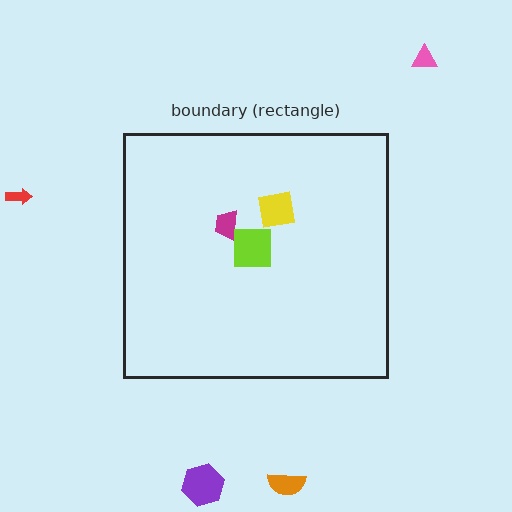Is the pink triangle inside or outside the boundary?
Outside.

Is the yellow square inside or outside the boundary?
Inside.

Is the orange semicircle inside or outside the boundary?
Outside.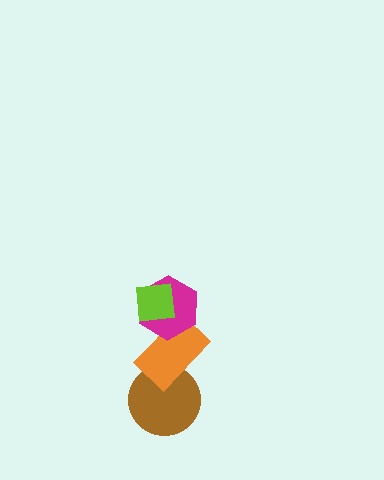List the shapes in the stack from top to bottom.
From top to bottom: the lime square, the magenta hexagon, the orange rectangle, the brown circle.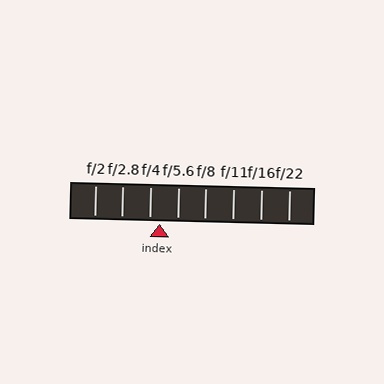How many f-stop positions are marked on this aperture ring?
There are 8 f-stop positions marked.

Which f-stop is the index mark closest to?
The index mark is closest to f/4.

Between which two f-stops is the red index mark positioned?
The index mark is between f/4 and f/5.6.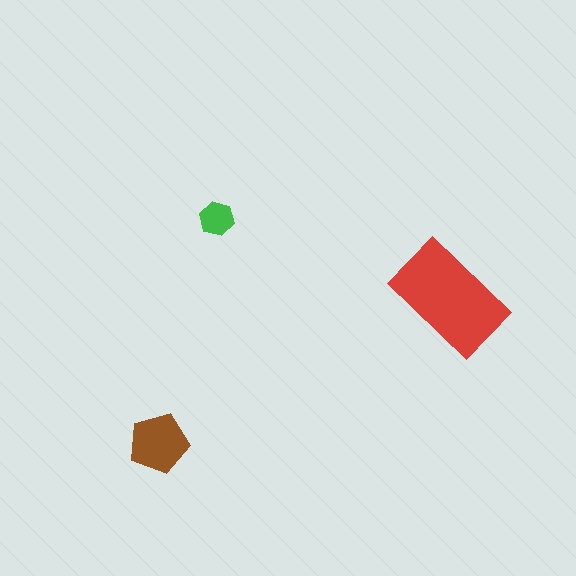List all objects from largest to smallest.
The red rectangle, the brown pentagon, the green hexagon.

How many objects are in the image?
There are 3 objects in the image.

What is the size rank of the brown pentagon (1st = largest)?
2nd.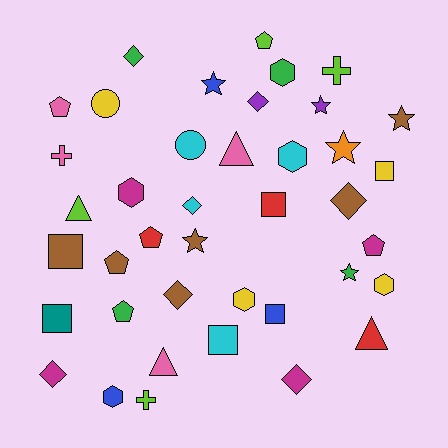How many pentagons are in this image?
There are 6 pentagons.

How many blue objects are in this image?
There are 3 blue objects.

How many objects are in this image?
There are 40 objects.